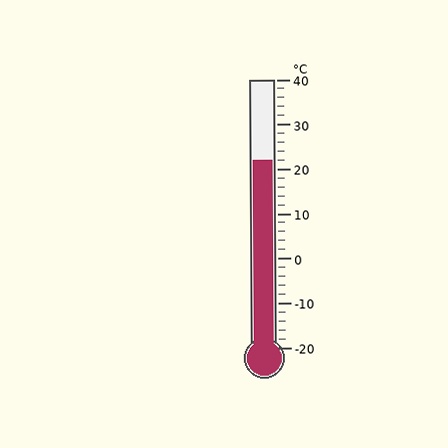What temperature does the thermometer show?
The thermometer shows approximately 22°C.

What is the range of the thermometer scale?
The thermometer scale ranges from -20°C to 40°C.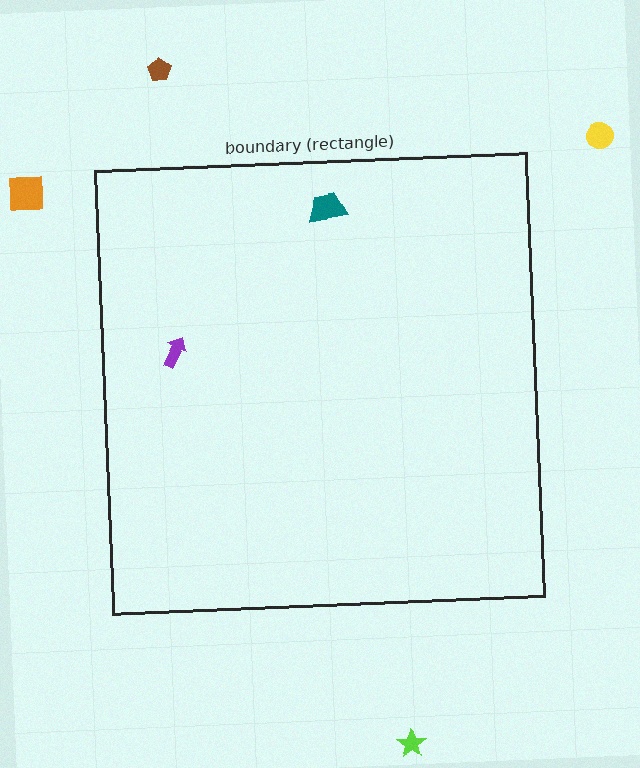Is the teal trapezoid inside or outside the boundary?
Inside.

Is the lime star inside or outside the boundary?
Outside.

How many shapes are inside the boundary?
2 inside, 4 outside.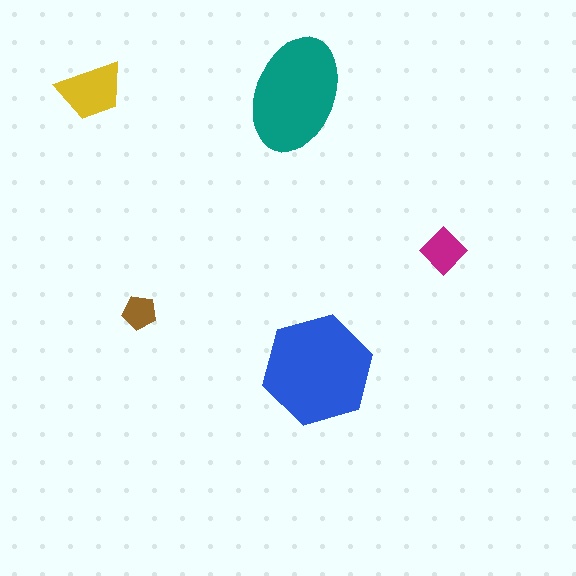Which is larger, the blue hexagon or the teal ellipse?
The blue hexagon.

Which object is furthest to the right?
The magenta diamond is rightmost.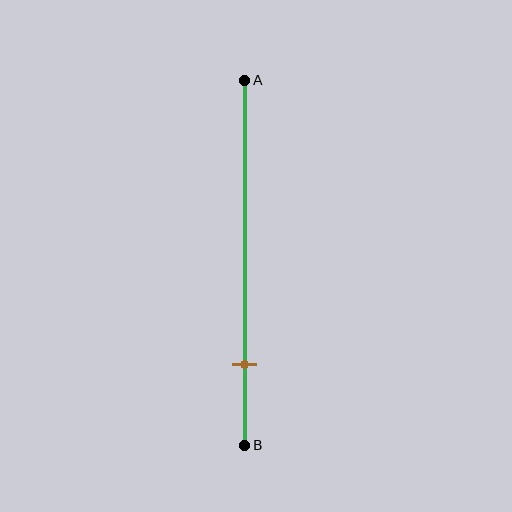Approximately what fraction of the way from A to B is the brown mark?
The brown mark is approximately 80% of the way from A to B.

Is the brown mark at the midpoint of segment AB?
No, the mark is at about 80% from A, not at the 50% midpoint.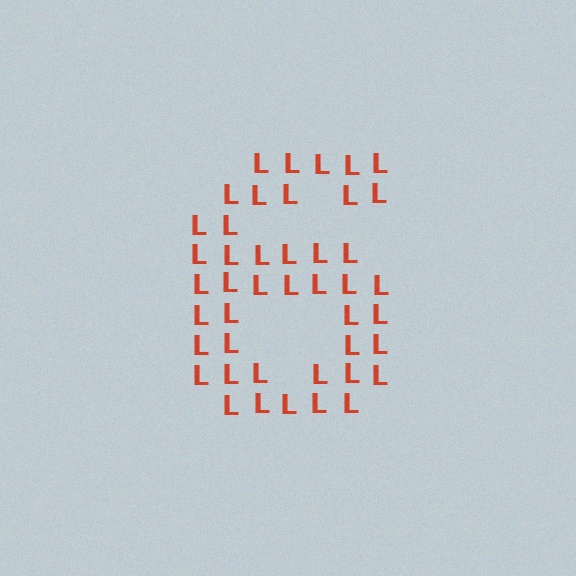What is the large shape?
The large shape is the digit 6.